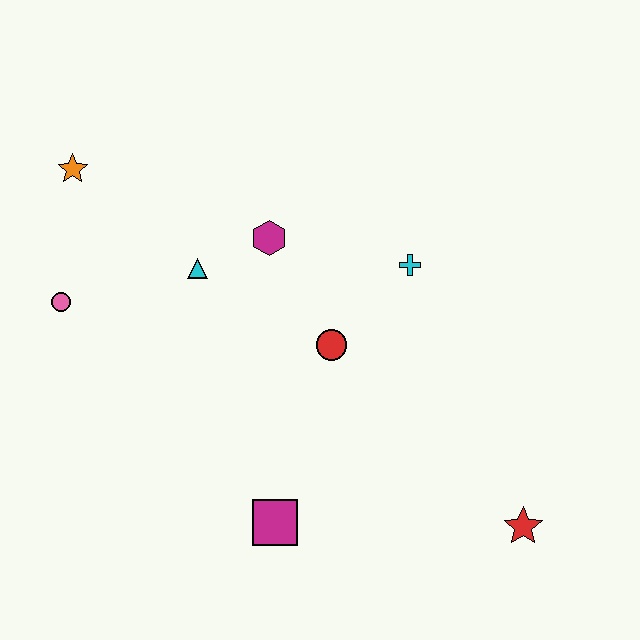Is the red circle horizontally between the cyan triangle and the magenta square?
No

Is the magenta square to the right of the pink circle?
Yes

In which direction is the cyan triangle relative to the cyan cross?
The cyan triangle is to the left of the cyan cross.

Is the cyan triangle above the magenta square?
Yes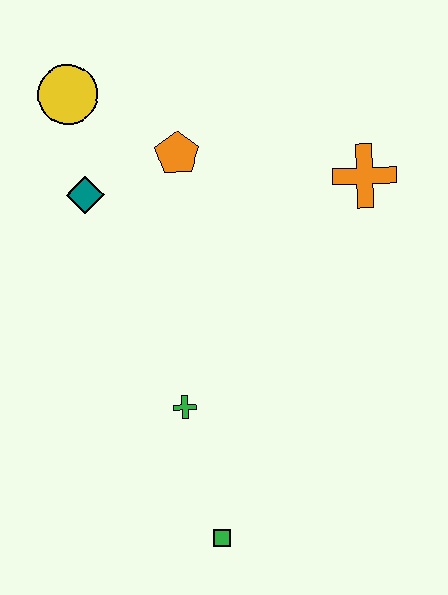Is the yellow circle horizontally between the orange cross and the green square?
No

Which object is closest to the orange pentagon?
The teal diamond is closest to the orange pentagon.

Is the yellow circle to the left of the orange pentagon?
Yes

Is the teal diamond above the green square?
Yes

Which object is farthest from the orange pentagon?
The green square is farthest from the orange pentagon.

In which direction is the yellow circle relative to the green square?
The yellow circle is above the green square.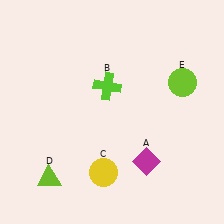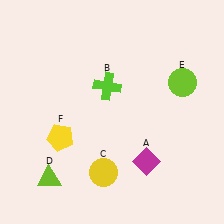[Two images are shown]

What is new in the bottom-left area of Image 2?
A yellow pentagon (F) was added in the bottom-left area of Image 2.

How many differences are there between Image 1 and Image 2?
There is 1 difference between the two images.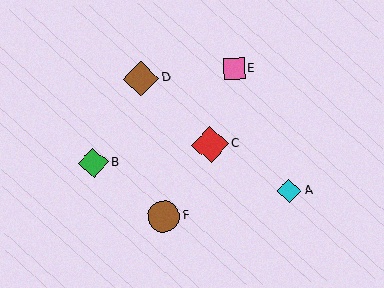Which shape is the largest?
The red diamond (labeled C) is the largest.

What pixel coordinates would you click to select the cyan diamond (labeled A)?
Click at (289, 191) to select the cyan diamond A.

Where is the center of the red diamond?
The center of the red diamond is at (210, 144).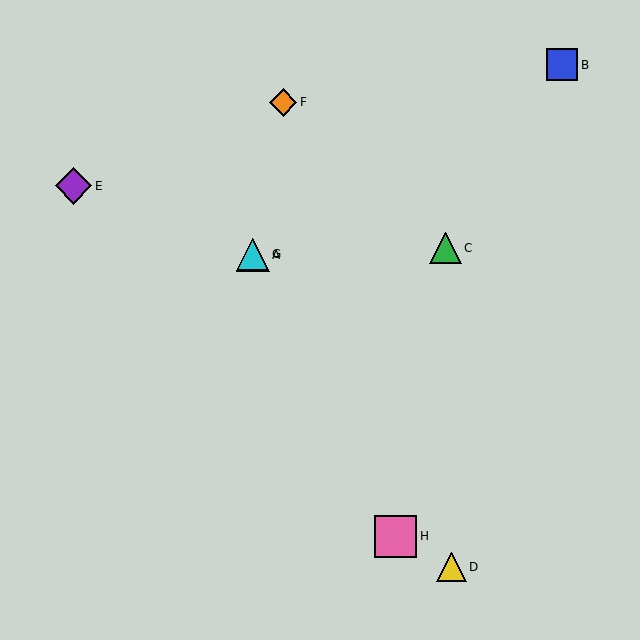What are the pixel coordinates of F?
Object F is at (283, 102).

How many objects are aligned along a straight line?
3 objects (A, D, G) are aligned along a straight line.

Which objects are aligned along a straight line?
Objects A, D, G are aligned along a straight line.